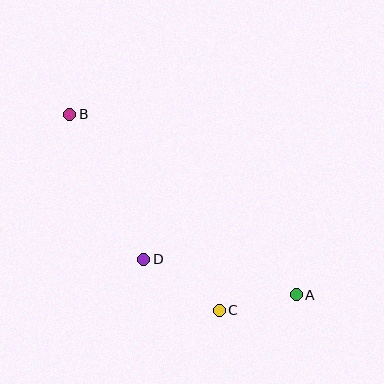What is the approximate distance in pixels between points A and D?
The distance between A and D is approximately 157 pixels.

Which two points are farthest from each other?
Points A and B are farthest from each other.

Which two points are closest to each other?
Points A and C are closest to each other.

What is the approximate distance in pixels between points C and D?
The distance between C and D is approximately 91 pixels.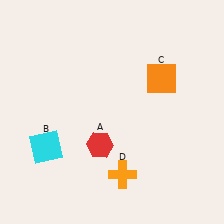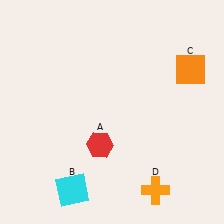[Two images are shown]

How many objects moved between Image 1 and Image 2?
3 objects moved between the two images.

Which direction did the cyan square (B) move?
The cyan square (B) moved down.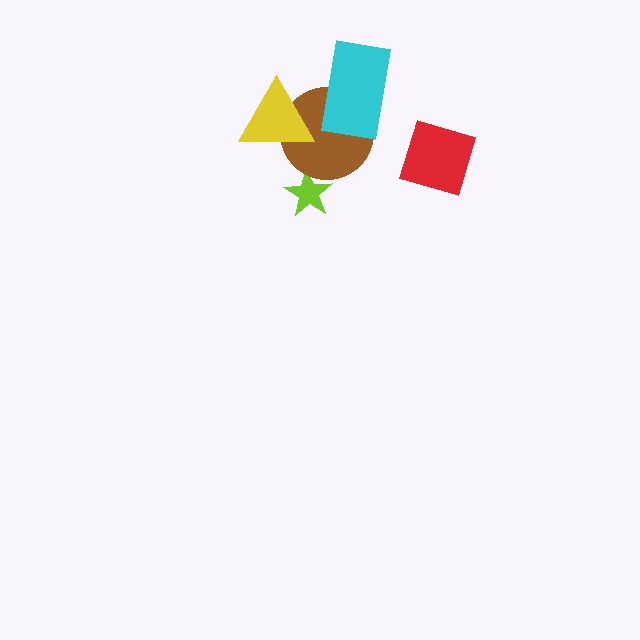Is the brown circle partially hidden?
Yes, it is partially covered by another shape.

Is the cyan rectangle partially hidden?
No, no other shape covers it.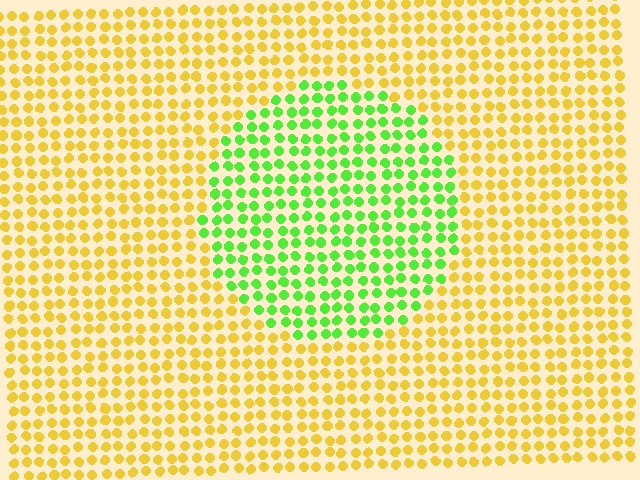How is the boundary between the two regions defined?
The boundary is defined purely by a slight shift in hue (about 63 degrees). Spacing, size, and orientation are identical on both sides.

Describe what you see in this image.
The image is filled with small yellow elements in a uniform arrangement. A circle-shaped region is visible where the elements are tinted to a slightly different hue, forming a subtle color boundary.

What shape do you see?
I see a circle.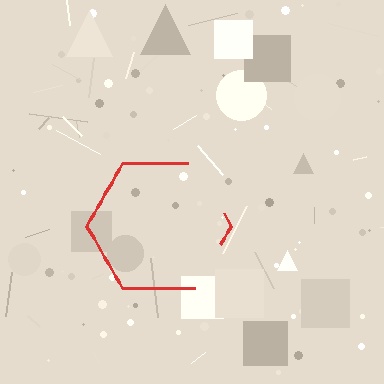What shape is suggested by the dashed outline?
The dashed outline suggests a hexagon.